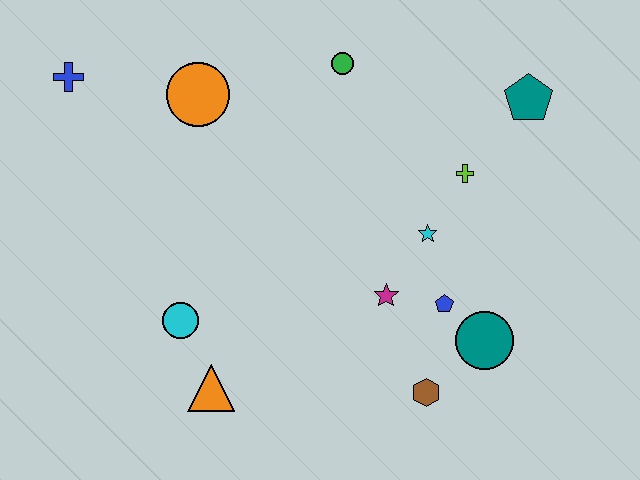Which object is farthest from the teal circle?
The blue cross is farthest from the teal circle.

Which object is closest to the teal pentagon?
The lime cross is closest to the teal pentagon.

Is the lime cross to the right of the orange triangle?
Yes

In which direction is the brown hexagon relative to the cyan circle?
The brown hexagon is to the right of the cyan circle.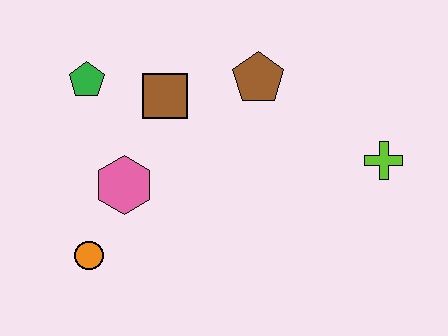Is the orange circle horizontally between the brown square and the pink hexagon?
No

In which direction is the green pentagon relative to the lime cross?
The green pentagon is to the left of the lime cross.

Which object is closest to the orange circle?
The pink hexagon is closest to the orange circle.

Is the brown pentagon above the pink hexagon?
Yes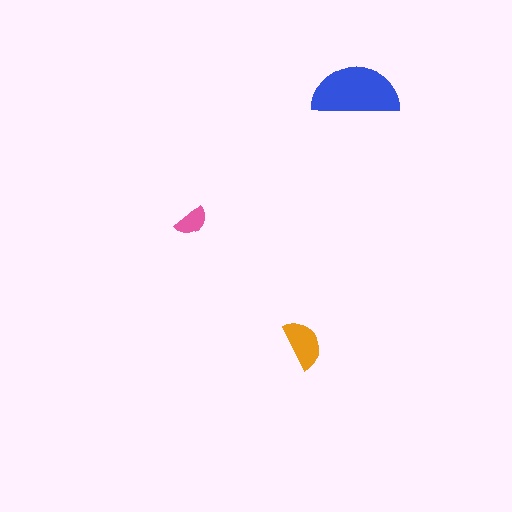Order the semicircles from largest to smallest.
the blue one, the orange one, the pink one.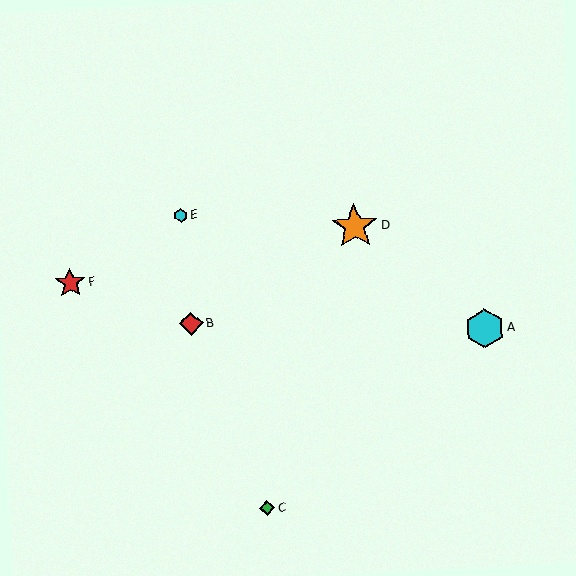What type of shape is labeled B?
Shape B is a red diamond.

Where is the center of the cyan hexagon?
The center of the cyan hexagon is at (485, 328).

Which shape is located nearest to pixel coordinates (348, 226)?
The orange star (labeled D) at (355, 226) is nearest to that location.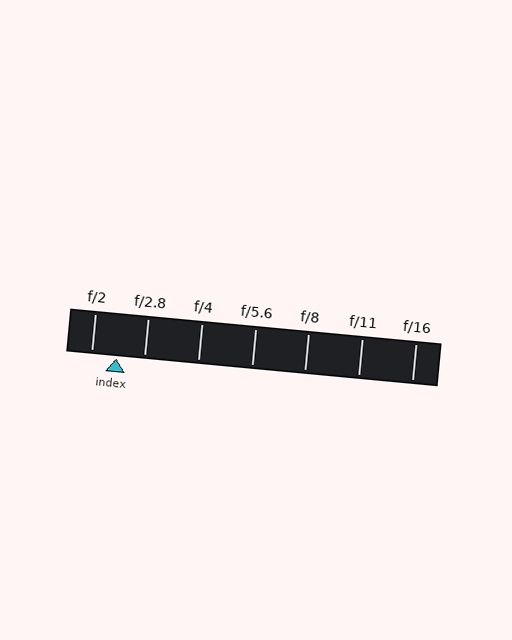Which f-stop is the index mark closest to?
The index mark is closest to f/2.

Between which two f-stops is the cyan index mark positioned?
The index mark is between f/2 and f/2.8.